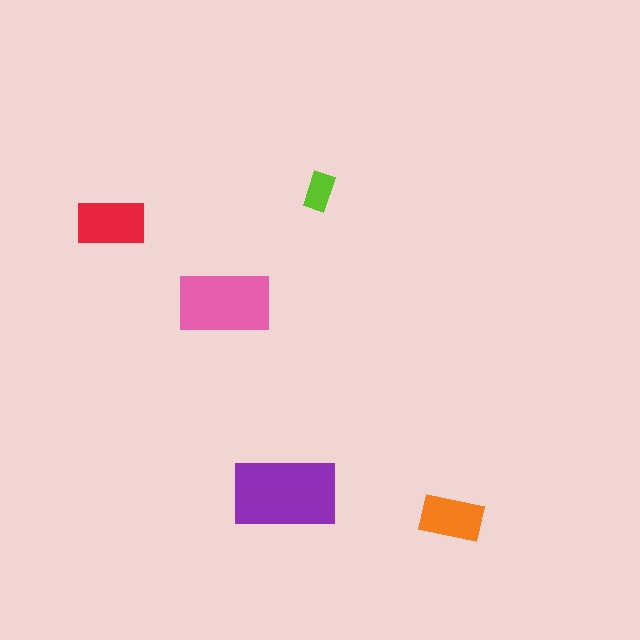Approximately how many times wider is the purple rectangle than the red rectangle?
About 1.5 times wider.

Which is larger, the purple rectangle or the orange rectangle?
The purple one.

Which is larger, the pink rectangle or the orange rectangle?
The pink one.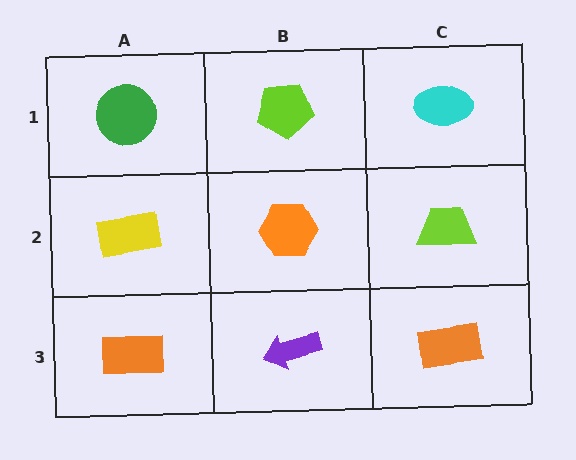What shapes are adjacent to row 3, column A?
A yellow rectangle (row 2, column A), a purple arrow (row 3, column B).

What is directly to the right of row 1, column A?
A lime pentagon.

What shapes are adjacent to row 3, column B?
An orange hexagon (row 2, column B), an orange rectangle (row 3, column A), an orange rectangle (row 3, column C).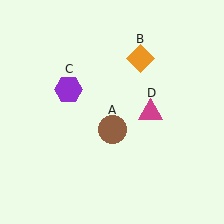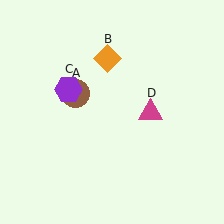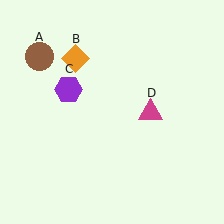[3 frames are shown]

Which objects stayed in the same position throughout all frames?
Purple hexagon (object C) and magenta triangle (object D) remained stationary.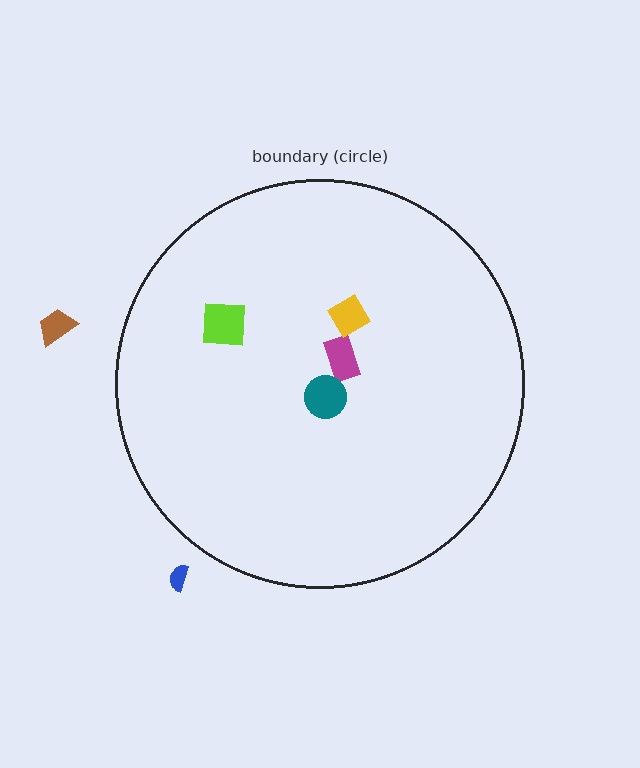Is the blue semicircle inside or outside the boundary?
Outside.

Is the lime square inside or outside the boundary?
Inside.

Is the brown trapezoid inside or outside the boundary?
Outside.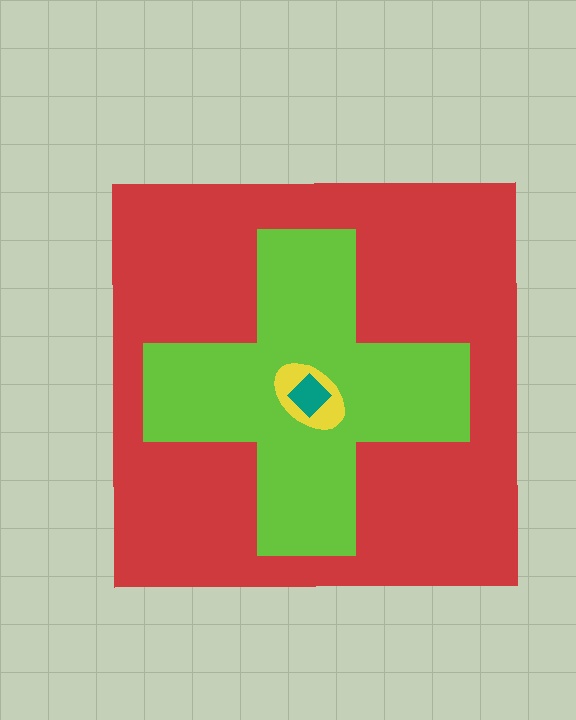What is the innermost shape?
The teal diamond.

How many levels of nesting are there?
4.